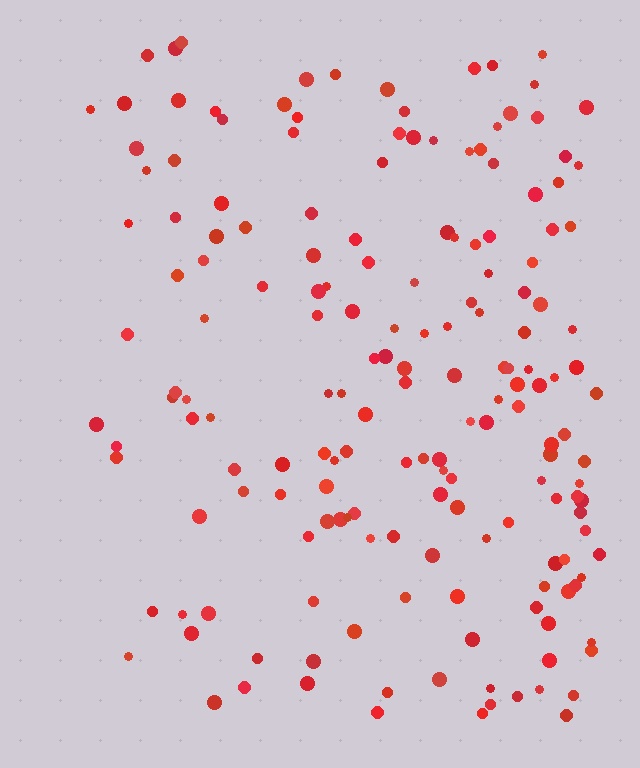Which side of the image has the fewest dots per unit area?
The left.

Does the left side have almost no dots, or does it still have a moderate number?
Still a moderate number, just noticeably fewer than the right.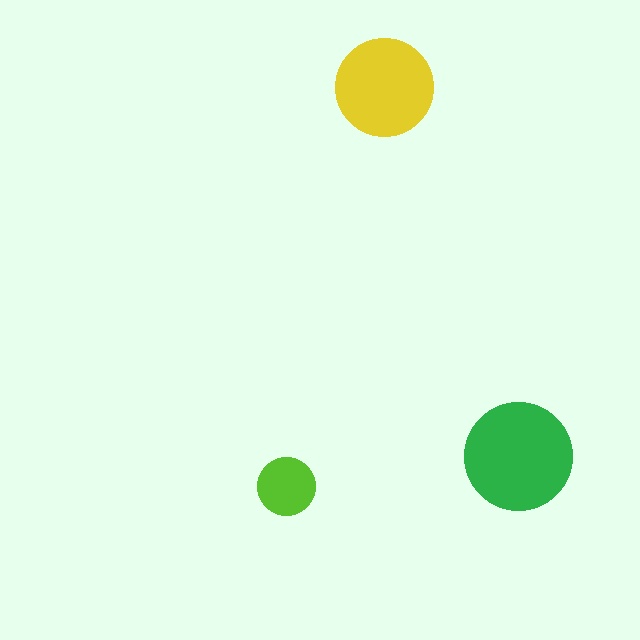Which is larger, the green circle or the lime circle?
The green one.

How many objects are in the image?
There are 3 objects in the image.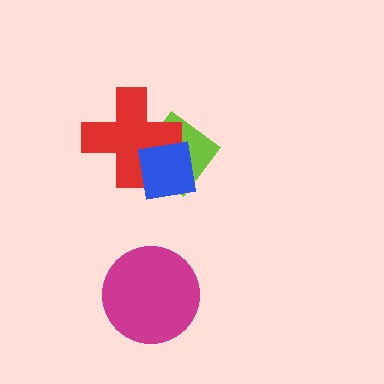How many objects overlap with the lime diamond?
2 objects overlap with the lime diamond.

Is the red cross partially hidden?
Yes, it is partially covered by another shape.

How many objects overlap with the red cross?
2 objects overlap with the red cross.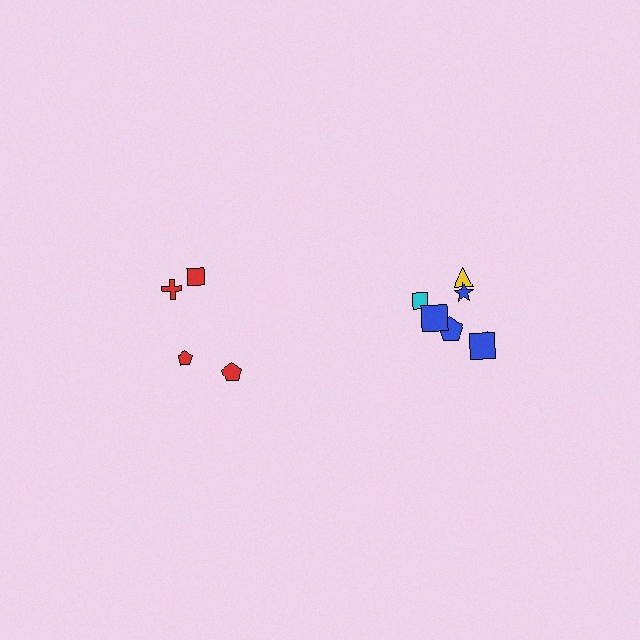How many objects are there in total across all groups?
There are 11 objects.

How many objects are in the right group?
There are 7 objects.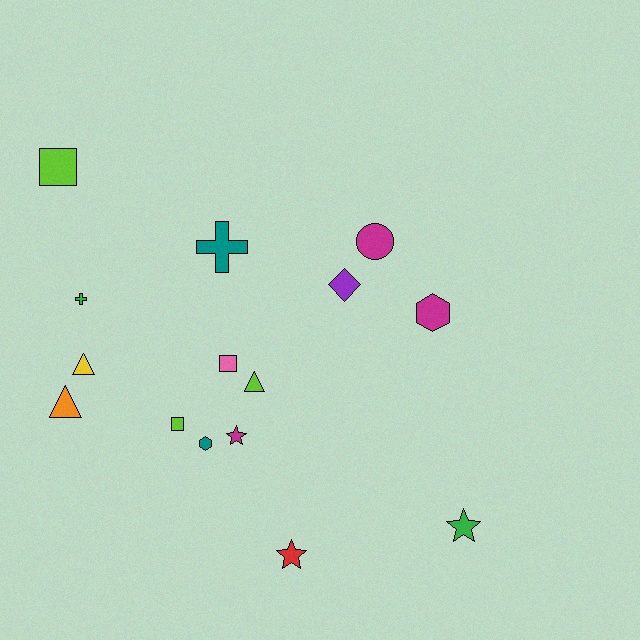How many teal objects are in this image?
There are 2 teal objects.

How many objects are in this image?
There are 15 objects.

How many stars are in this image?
There are 3 stars.